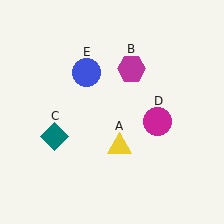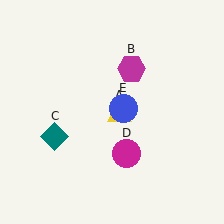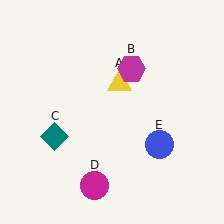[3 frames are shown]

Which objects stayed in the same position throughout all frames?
Magenta hexagon (object B) and teal diamond (object C) remained stationary.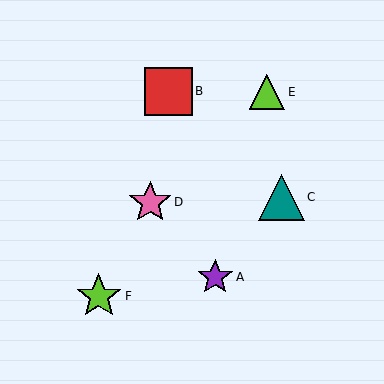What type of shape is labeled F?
Shape F is a lime star.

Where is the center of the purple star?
The center of the purple star is at (215, 277).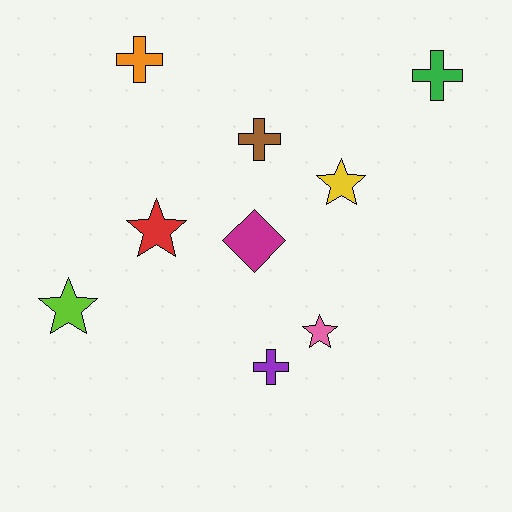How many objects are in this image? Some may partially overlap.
There are 9 objects.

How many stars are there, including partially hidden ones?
There are 4 stars.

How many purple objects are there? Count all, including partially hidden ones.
There is 1 purple object.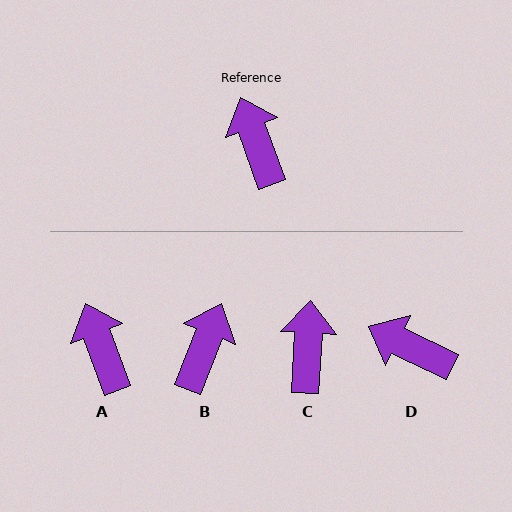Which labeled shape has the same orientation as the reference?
A.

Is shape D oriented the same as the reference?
No, it is off by about 44 degrees.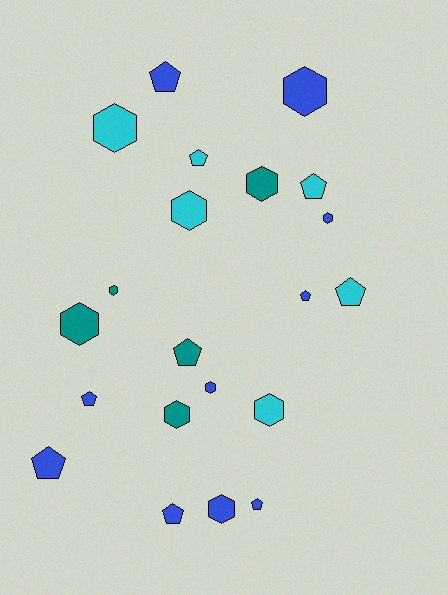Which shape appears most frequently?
Hexagon, with 11 objects.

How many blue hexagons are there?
There are 4 blue hexagons.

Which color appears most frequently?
Blue, with 10 objects.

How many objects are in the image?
There are 21 objects.